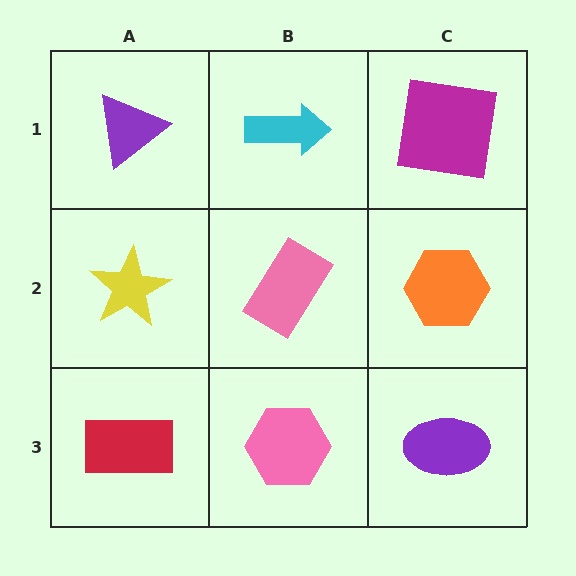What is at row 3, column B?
A pink hexagon.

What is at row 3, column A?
A red rectangle.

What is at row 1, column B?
A cyan arrow.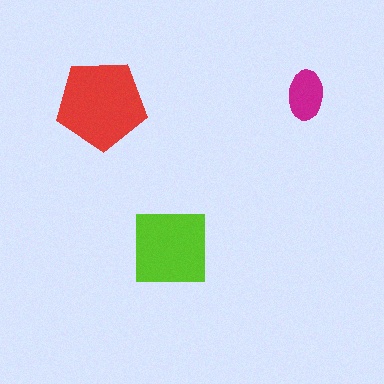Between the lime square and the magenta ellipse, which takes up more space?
The lime square.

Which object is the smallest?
The magenta ellipse.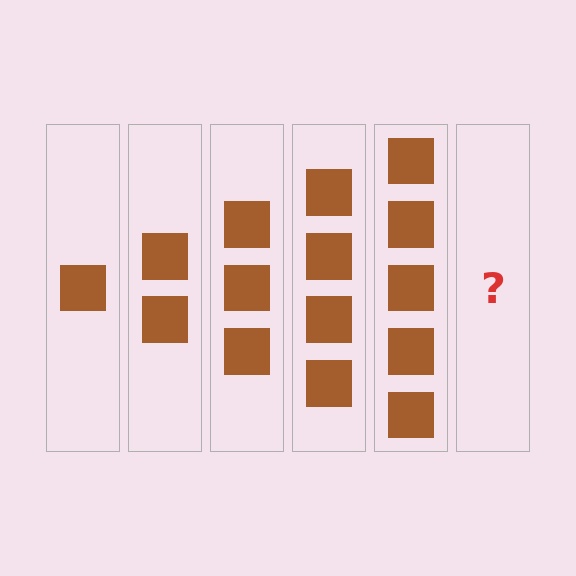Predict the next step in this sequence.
The next step is 6 squares.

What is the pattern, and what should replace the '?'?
The pattern is that each step adds one more square. The '?' should be 6 squares.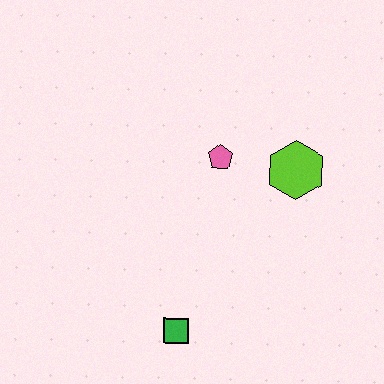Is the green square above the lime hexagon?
No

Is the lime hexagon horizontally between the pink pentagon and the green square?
No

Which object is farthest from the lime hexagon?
The green square is farthest from the lime hexagon.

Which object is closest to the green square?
The pink pentagon is closest to the green square.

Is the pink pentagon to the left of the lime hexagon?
Yes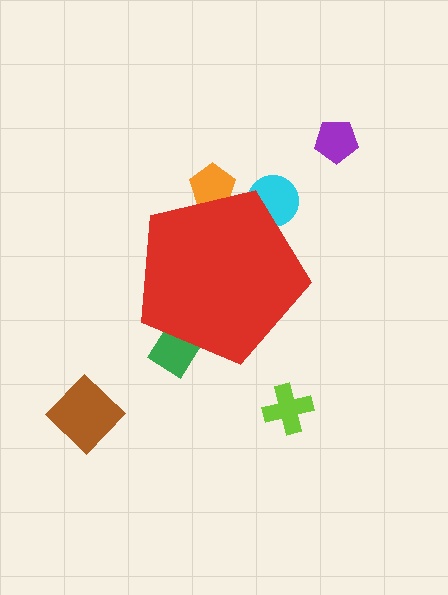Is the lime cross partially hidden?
No, the lime cross is fully visible.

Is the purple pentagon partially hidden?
No, the purple pentagon is fully visible.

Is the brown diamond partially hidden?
No, the brown diamond is fully visible.